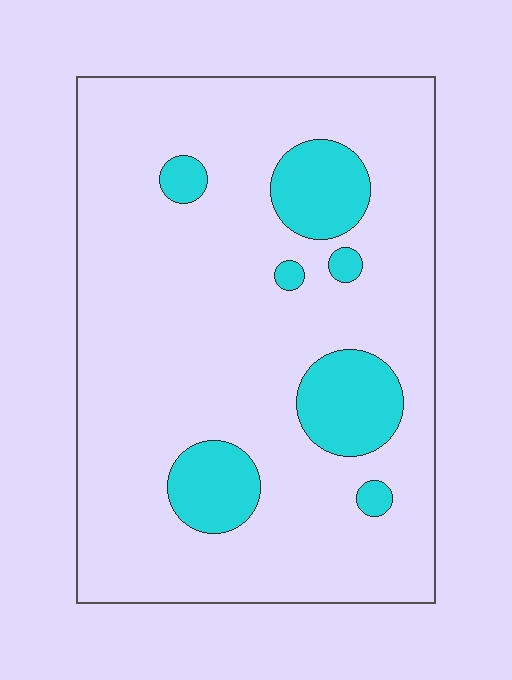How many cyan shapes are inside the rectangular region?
7.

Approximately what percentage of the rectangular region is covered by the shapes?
Approximately 15%.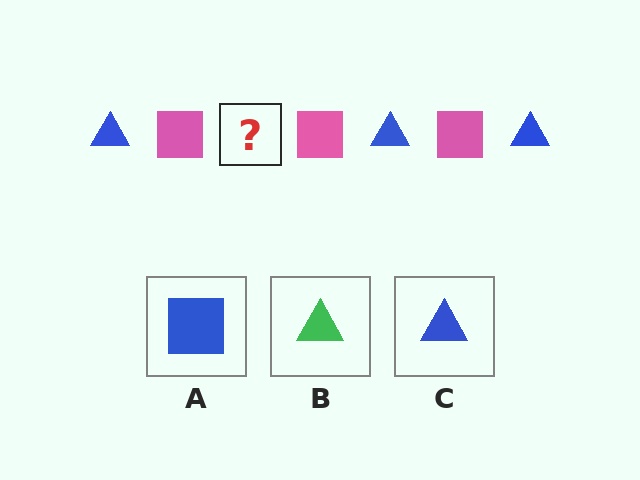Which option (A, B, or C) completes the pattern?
C.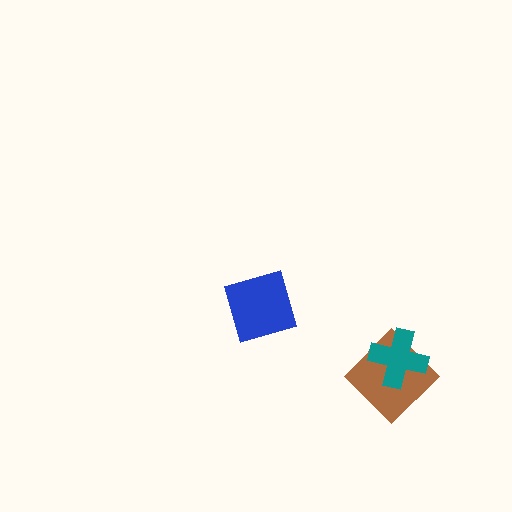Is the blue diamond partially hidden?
No, no other shape covers it.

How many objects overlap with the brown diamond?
1 object overlaps with the brown diamond.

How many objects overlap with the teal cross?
1 object overlaps with the teal cross.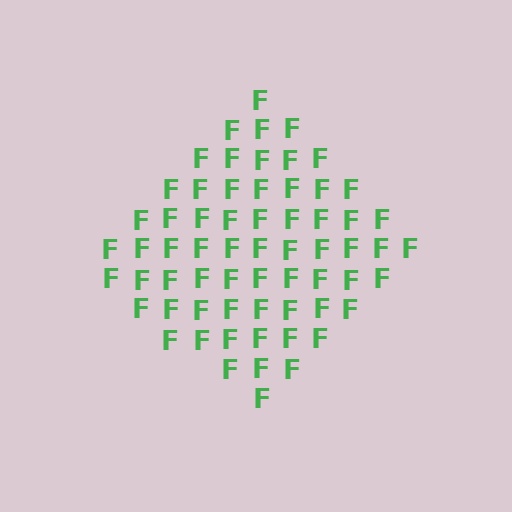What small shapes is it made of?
It is made of small letter F's.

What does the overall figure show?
The overall figure shows a diamond.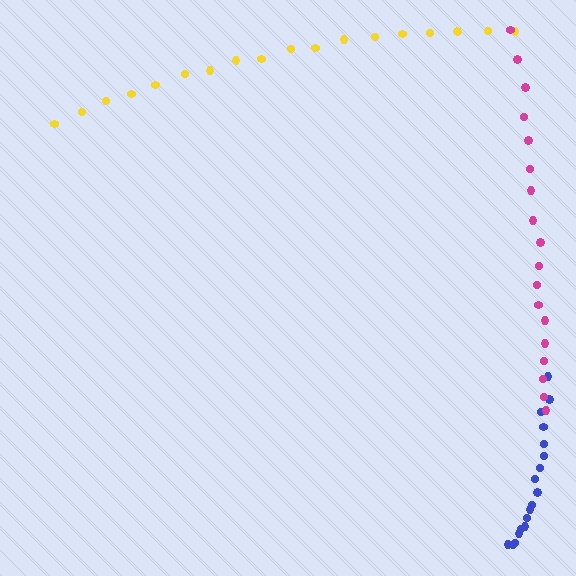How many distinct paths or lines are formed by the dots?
There are 3 distinct paths.